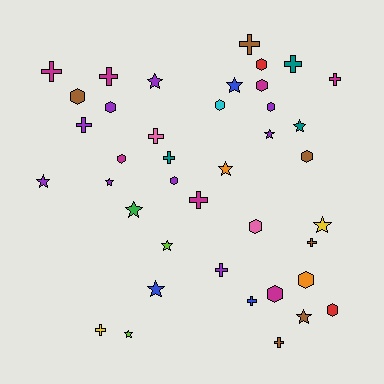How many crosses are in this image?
There are 14 crosses.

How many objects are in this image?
There are 40 objects.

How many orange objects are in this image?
There are 2 orange objects.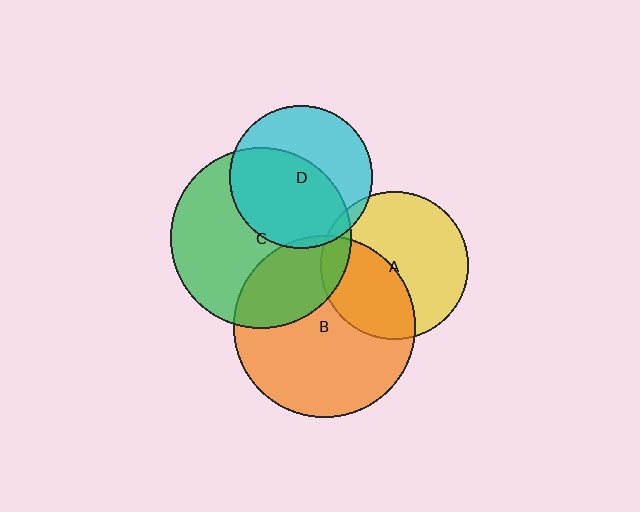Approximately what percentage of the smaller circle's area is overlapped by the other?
Approximately 5%.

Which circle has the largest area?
Circle B (orange).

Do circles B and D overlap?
Yes.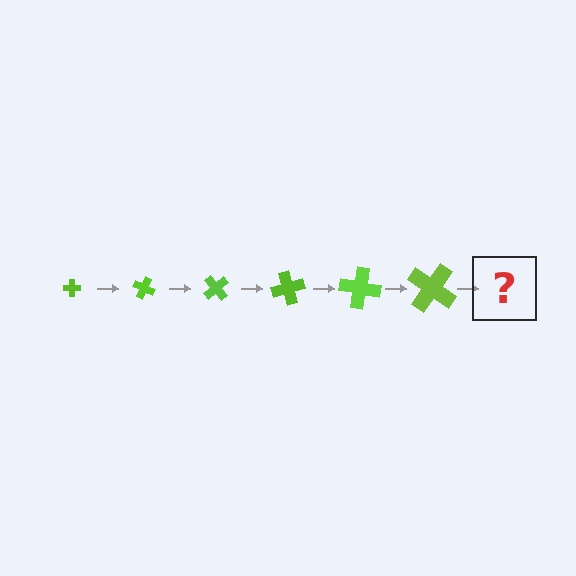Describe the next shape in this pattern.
It should be a cross, larger than the previous one and rotated 150 degrees from the start.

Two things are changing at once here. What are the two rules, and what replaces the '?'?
The two rules are that the cross grows larger each step and it rotates 25 degrees each step. The '?' should be a cross, larger than the previous one and rotated 150 degrees from the start.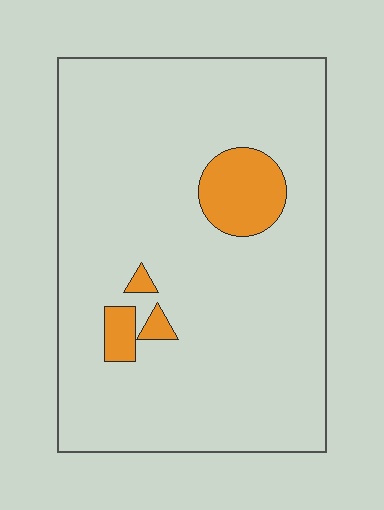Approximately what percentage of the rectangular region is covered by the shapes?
Approximately 10%.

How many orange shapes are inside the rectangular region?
4.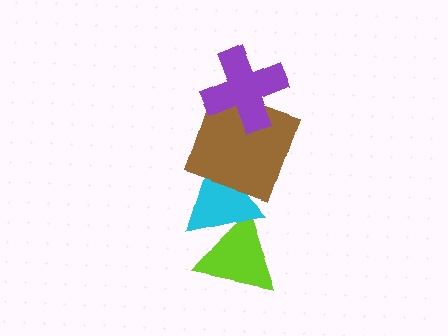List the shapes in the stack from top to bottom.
From top to bottom: the purple cross, the brown square, the cyan triangle, the lime triangle.